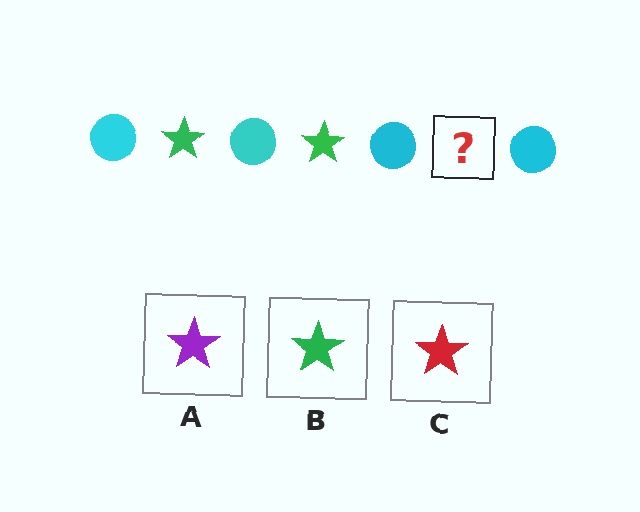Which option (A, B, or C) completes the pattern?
B.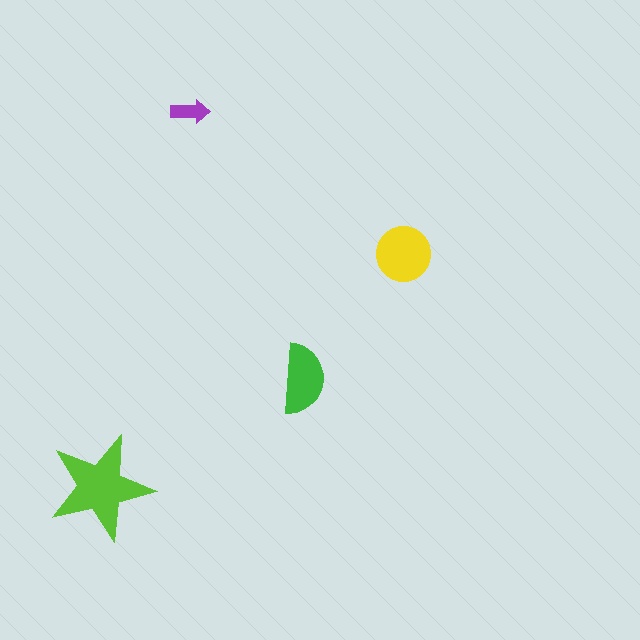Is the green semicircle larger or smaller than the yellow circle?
Smaller.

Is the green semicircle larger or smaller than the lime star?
Smaller.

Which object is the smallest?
The purple arrow.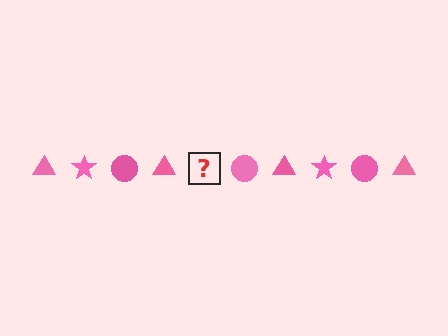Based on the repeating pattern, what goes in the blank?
The blank should be a pink star.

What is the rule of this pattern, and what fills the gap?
The rule is that the pattern cycles through triangle, star, circle shapes in pink. The gap should be filled with a pink star.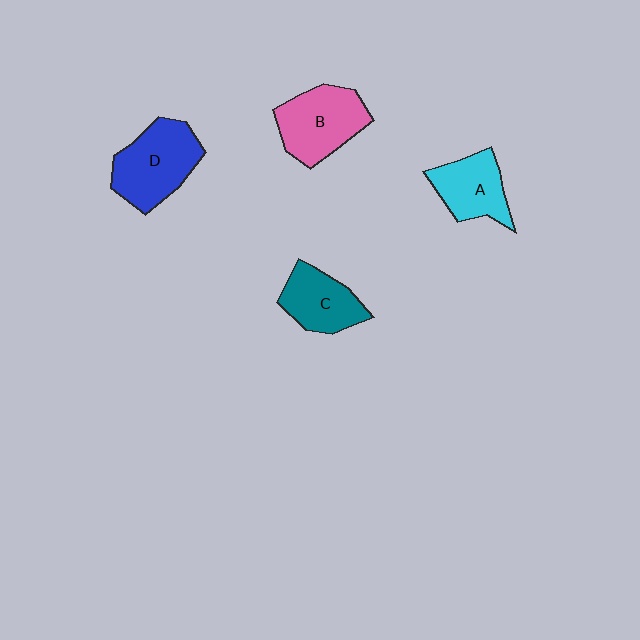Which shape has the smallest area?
Shape A (cyan).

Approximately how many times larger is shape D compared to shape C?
Approximately 1.4 times.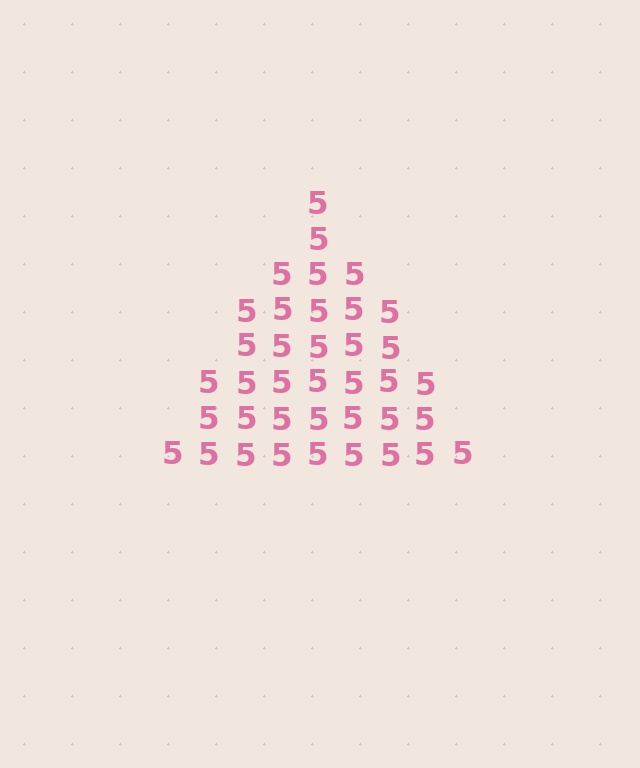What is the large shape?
The large shape is a triangle.